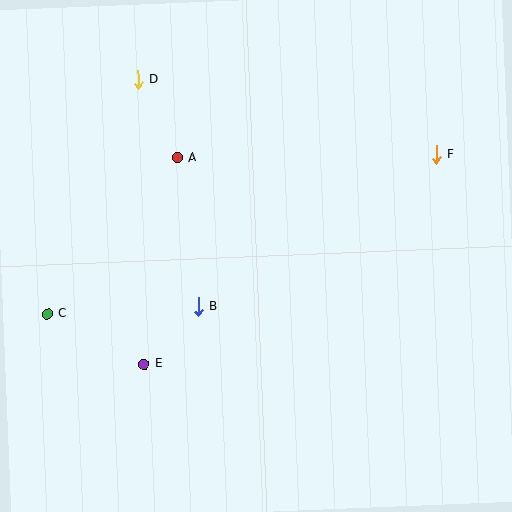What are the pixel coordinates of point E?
Point E is at (144, 364).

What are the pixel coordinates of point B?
Point B is at (198, 307).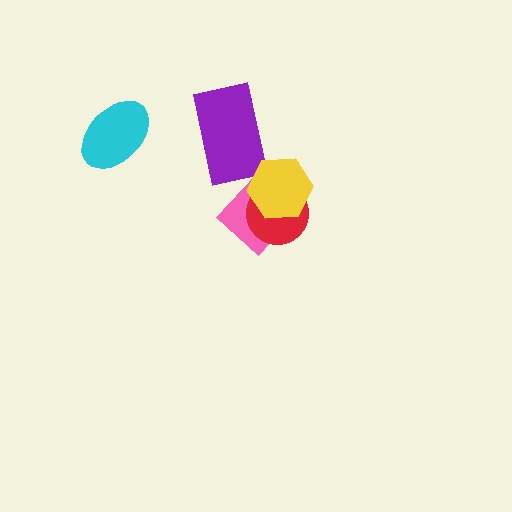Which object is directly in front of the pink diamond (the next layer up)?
The red circle is directly in front of the pink diamond.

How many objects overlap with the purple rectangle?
0 objects overlap with the purple rectangle.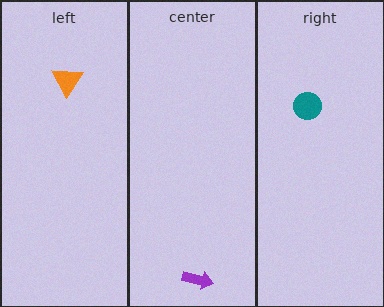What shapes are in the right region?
The teal circle.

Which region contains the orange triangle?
The left region.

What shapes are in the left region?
The orange triangle.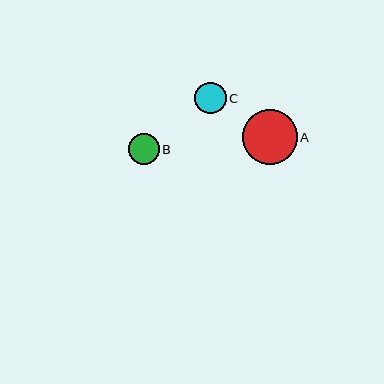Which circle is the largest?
Circle A is the largest with a size of approximately 55 pixels.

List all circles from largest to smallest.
From largest to smallest: A, C, B.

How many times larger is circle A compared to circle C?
Circle A is approximately 1.7 times the size of circle C.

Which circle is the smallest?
Circle B is the smallest with a size of approximately 31 pixels.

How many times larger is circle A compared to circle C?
Circle A is approximately 1.7 times the size of circle C.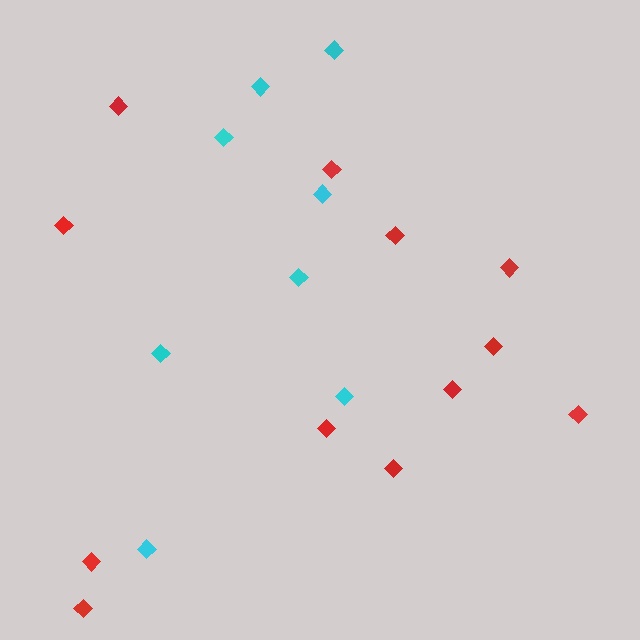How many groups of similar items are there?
There are 2 groups: one group of red diamonds (12) and one group of cyan diamonds (8).